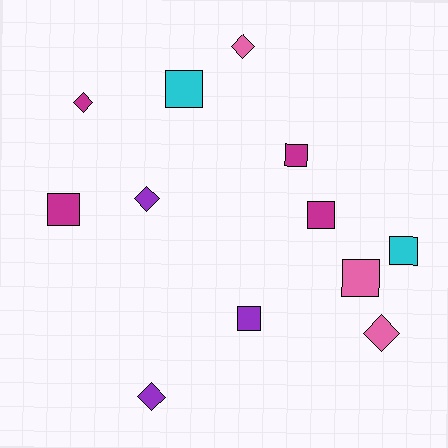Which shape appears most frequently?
Square, with 7 objects.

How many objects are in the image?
There are 12 objects.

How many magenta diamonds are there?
There is 1 magenta diamond.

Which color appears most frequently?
Magenta, with 4 objects.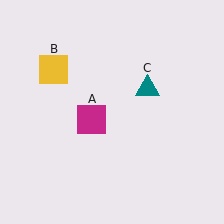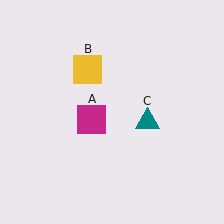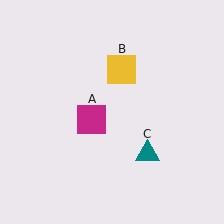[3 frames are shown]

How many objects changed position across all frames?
2 objects changed position: yellow square (object B), teal triangle (object C).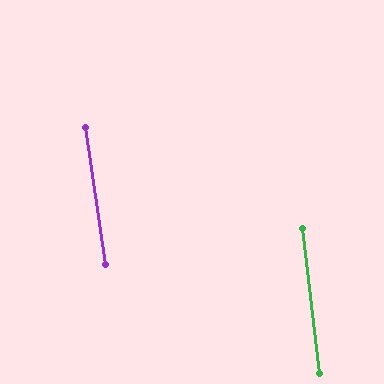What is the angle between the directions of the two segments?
Approximately 2 degrees.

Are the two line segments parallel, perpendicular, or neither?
Parallel — their directions differ by only 1.9°.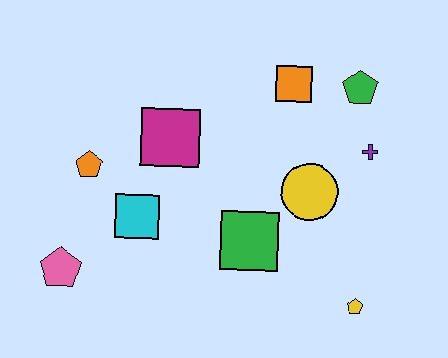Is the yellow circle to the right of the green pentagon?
No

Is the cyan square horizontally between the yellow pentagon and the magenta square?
No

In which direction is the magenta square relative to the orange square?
The magenta square is to the left of the orange square.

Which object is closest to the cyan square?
The orange pentagon is closest to the cyan square.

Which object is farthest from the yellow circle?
The pink pentagon is farthest from the yellow circle.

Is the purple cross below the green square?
No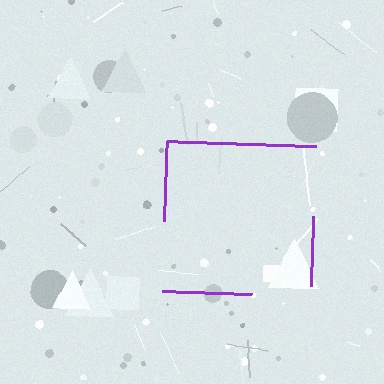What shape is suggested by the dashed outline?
The dashed outline suggests a square.